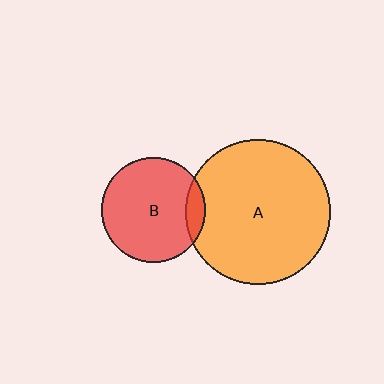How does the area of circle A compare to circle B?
Approximately 1.9 times.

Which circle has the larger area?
Circle A (orange).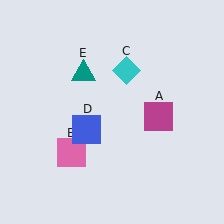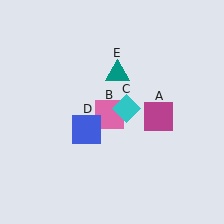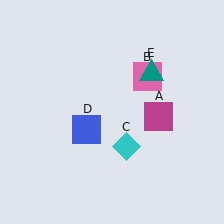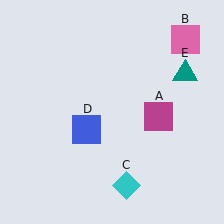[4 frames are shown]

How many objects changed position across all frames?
3 objects changed position: pink square (object B), cyan diamond (object C), teal triangle (object E).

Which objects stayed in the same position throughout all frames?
Magenta square (object A) and blue square (object D) remained stationary.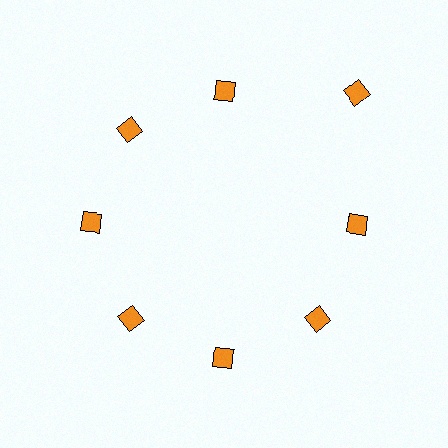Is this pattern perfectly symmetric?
No. The 8 orange diamonds are arranged in a ring, but one element near the 2 o'clock position is pushed outward from the center, breaking the 8-fold rotational symmetry.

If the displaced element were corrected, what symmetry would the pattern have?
It would have 8-fold rotational symmetry — the pattern would map onto itself every 45 degrees.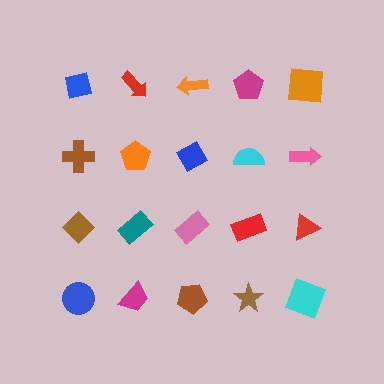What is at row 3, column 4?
A red rectangle.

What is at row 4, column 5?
A cyan square.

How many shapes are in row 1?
5 shapes.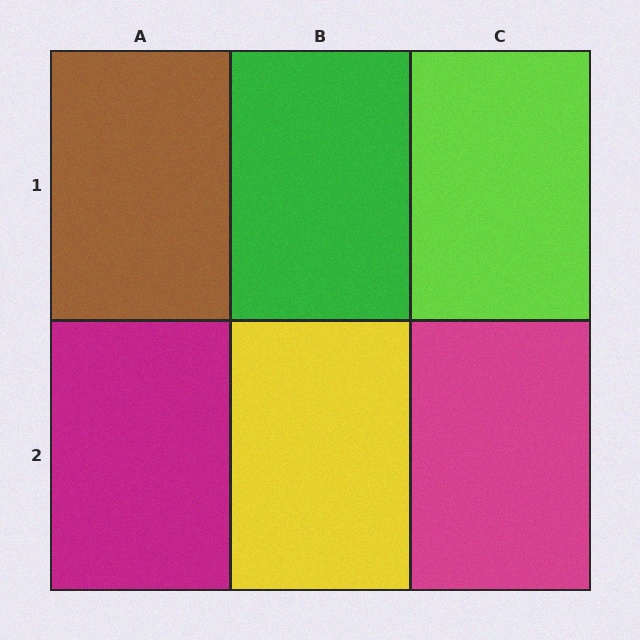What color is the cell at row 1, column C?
Lime.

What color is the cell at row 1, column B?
Green.